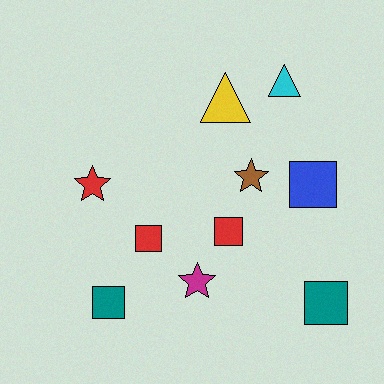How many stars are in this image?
There are 3 stars.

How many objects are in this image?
There are 10 objects.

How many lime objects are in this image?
There are no lime objects.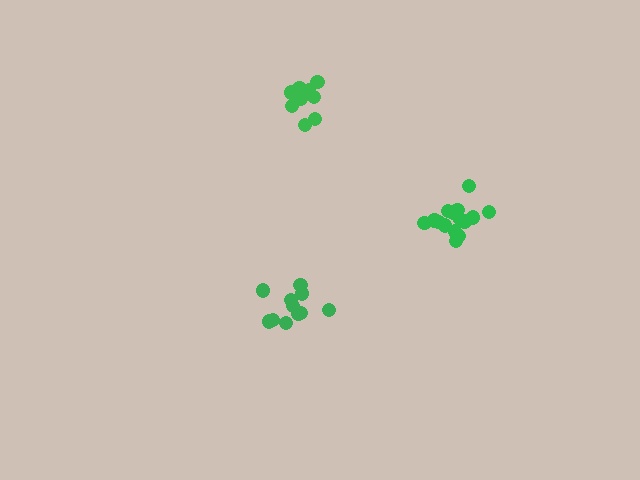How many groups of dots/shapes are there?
There are 3 groups.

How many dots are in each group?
Group 1: 11 dots, Group 2: 10 dots, Group 3: 15 dots (36 total).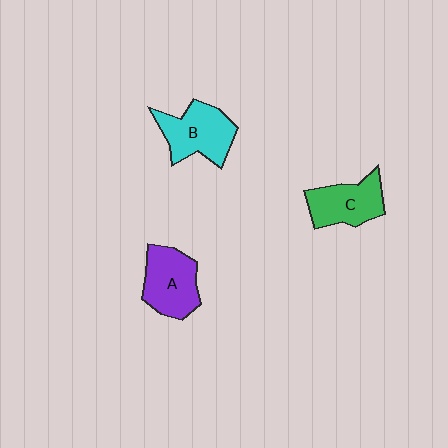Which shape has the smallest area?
Shape C (green).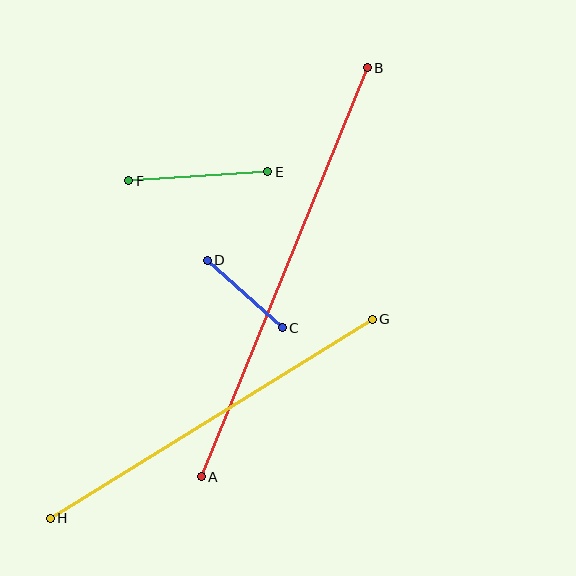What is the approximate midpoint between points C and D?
The midpoint is at approximately (245, 294) pixels.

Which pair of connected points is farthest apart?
Points A and B are farthest apart.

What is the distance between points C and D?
The distance is approximately 101 pixels.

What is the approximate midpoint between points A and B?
The midpoint is at approximately (284, 272) pixels.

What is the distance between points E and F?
The distance is approximately 139 pixels.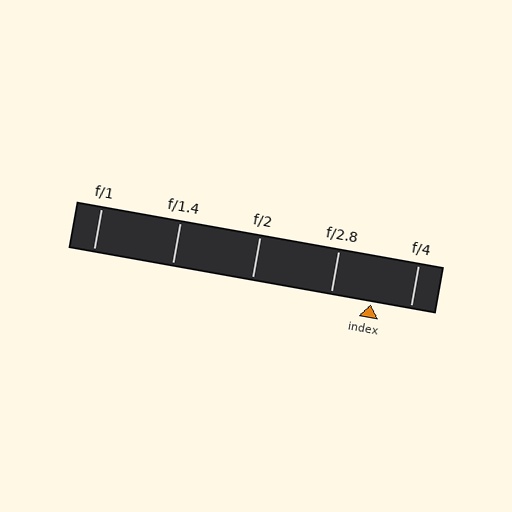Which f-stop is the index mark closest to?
The index mark is closest to f/4.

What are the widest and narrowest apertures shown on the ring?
The widest aperture shown is f/1 and the narrowest is f/4.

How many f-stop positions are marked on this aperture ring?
There are 5 f-stop positions marked.